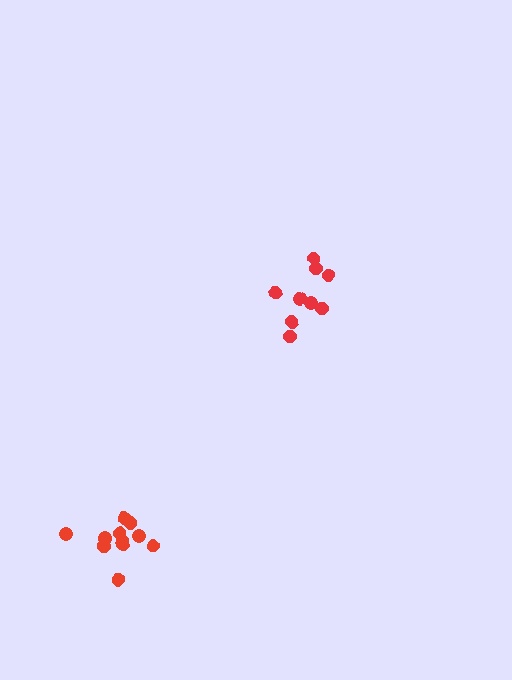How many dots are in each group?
Group 1: 9 dots, Group 2: 13 dots (22 total).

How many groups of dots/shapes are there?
There are 2 groups.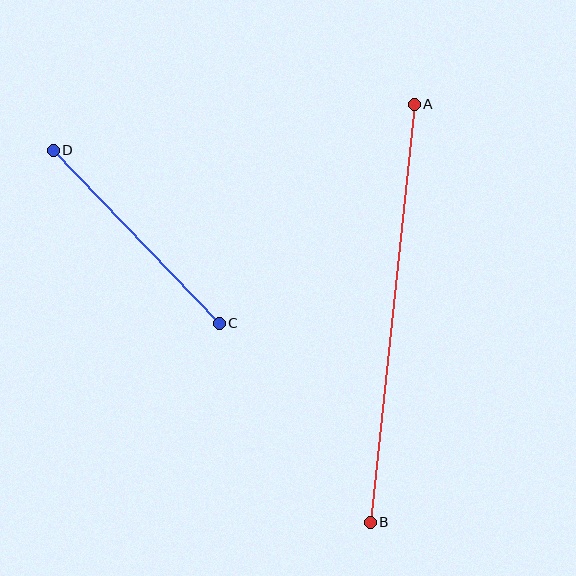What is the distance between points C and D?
The distance is approximately 240 pixels.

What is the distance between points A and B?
The distance is approximately 420 pixels.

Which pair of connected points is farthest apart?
Points A and B are farthest apart.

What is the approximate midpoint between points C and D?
The midpoint is at approximately (136, 237) pixels.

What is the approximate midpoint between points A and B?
The midpoint is at approximately (392, 313) pixels.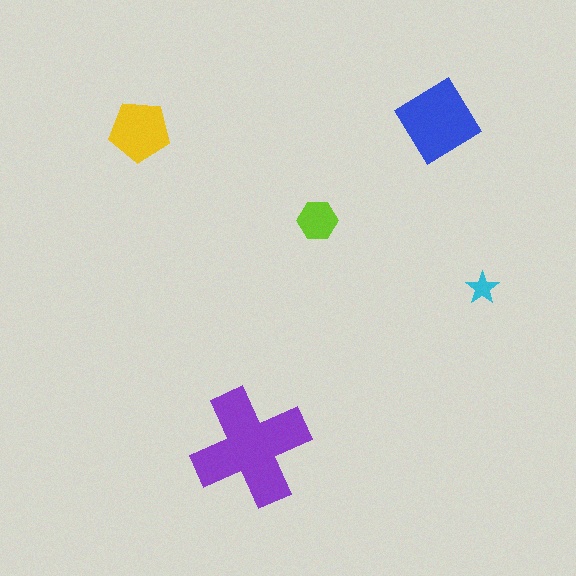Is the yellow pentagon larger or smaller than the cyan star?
Larger.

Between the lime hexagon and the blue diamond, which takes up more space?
The blue diamond.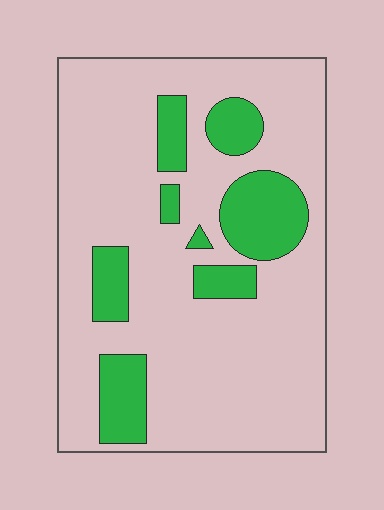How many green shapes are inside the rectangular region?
8.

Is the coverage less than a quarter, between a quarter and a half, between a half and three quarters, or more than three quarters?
Less than a quarter.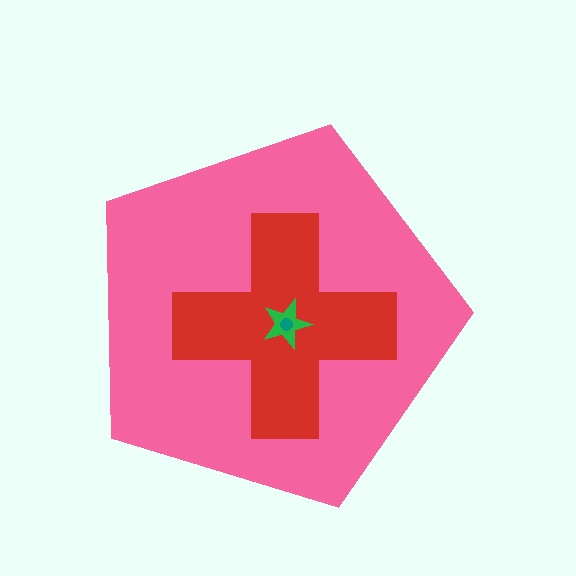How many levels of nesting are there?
4.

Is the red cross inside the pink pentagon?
Yes.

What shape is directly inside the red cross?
The green star.